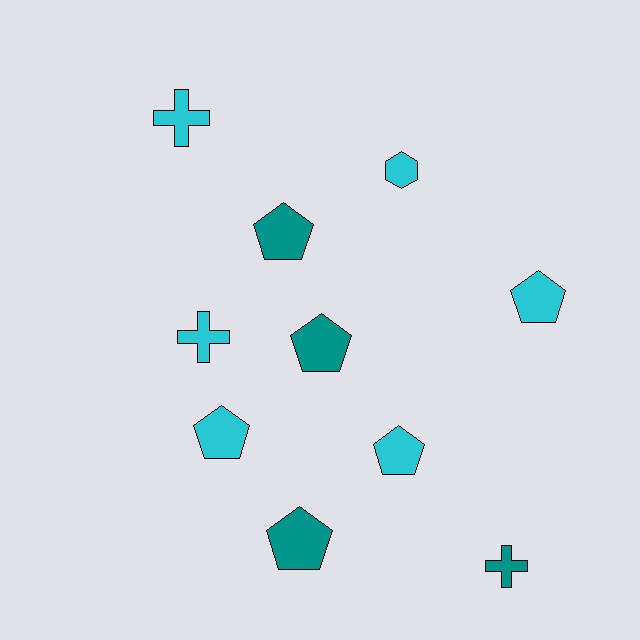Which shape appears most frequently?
Pentagon, with 6 objects.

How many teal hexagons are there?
There are no teal hexagons.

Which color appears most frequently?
Cyan, with 6 objects.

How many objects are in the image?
There are 10 objects.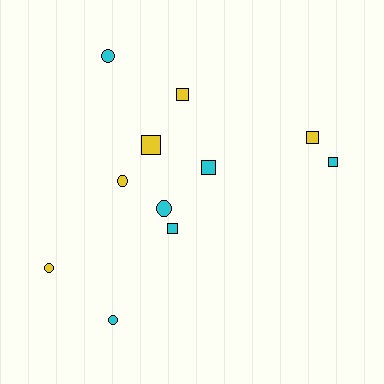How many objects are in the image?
There are 11 objects.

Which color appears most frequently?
Cyan, with 6 objects.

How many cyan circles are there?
There are 3 cyan circles.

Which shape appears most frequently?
Square, with 6 objects.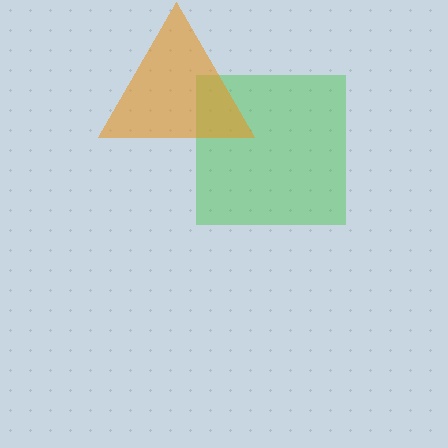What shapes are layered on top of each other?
The layered shapes are: a green square, an orange triangle.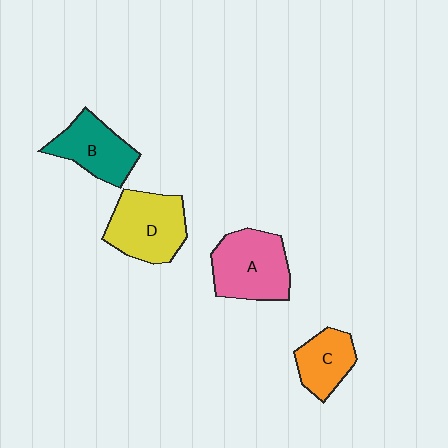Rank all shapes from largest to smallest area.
From largest to smallest: A (pink), D (yellow), B (teal), C (orange).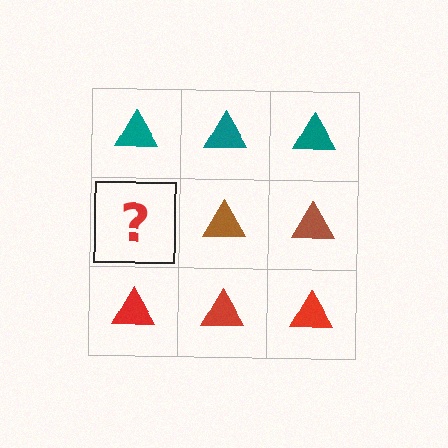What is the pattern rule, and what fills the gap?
The rule is that each row has a consistent color. The gap should be filled with a brown triangle.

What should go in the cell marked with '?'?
The missing cell should contain a brown triangle.